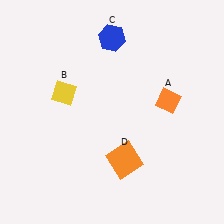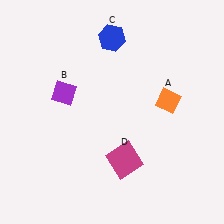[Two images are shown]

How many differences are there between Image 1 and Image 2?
There are 2 differences between the two images.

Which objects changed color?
B changed from yellow to purple. D changed from orange to magenta.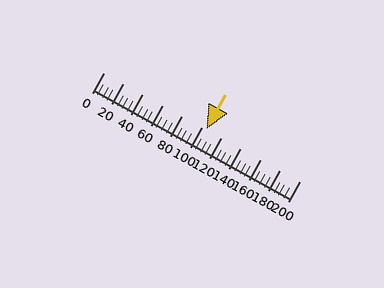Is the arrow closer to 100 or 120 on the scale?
The arrow is closer to 100.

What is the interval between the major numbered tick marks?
The major tick marks are spaced 20 units apart.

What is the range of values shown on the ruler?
The ruler shows values from 0 to 200.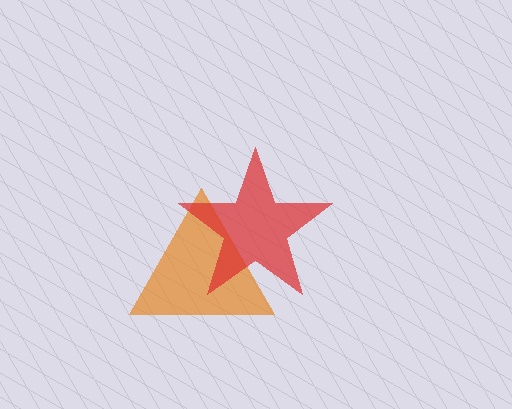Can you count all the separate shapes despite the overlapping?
Yes, there are 2 separate shapes.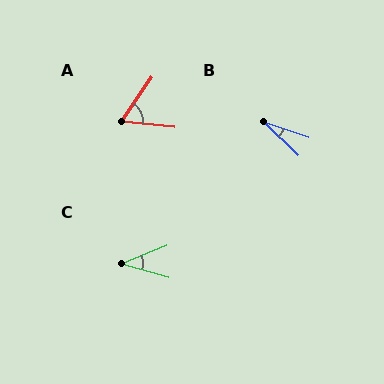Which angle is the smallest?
B, at approximately 25 degrees.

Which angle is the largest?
A, at approximately 62 degrees.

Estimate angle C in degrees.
Approximately 38 degrees.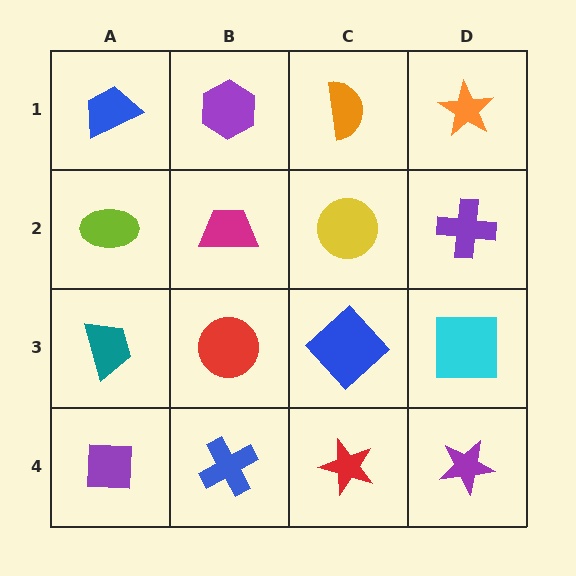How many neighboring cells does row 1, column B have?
3.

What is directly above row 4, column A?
A teal trapezoid.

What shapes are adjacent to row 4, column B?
A red circle (row 3, column B), a purple square (row 4, column A), a red star (row 4, column C).